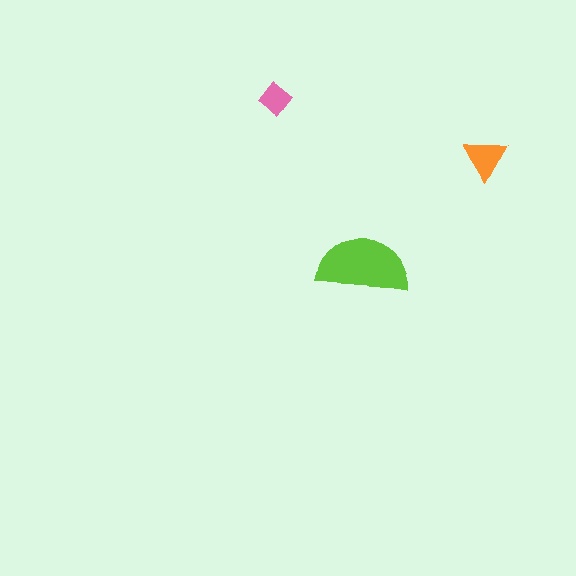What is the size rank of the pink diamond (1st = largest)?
3rd.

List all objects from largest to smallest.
The lime semicircle, the orange triangle, the pink diamond.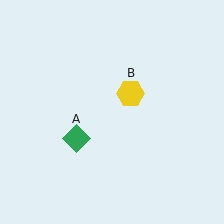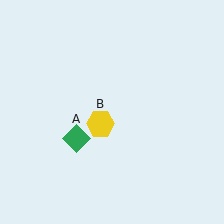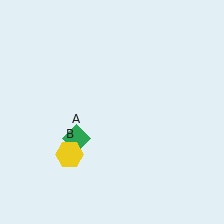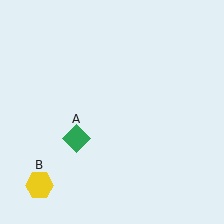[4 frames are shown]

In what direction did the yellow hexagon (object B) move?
The yellow hexagon (object B) moved down and to the left.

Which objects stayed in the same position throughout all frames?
Green diamond (object A) remained stationary.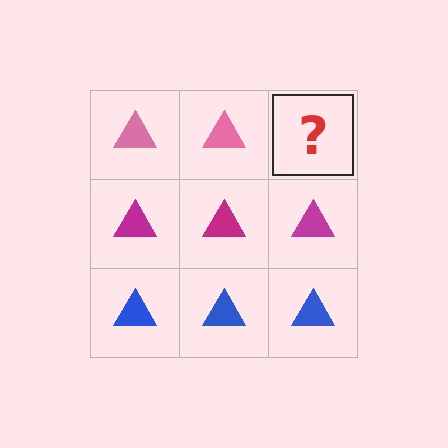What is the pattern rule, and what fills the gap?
The rule is that each row has a consistent color. The gap should be filled with a pink triangle.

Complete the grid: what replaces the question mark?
The question mark should be replaced with a pink triangle.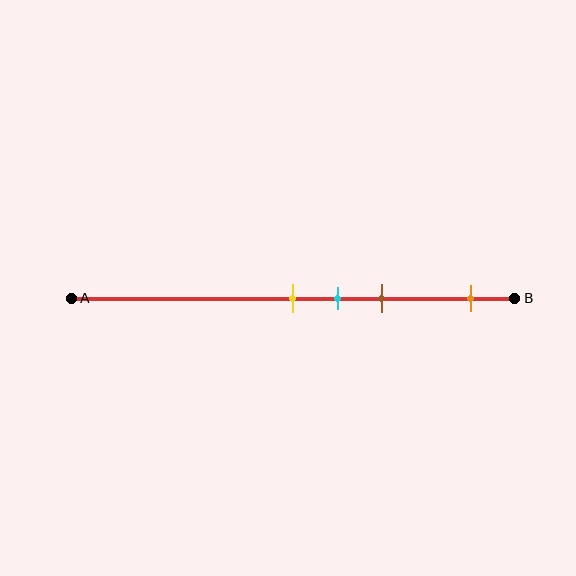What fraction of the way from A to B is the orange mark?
The orange mark is approximately 90% (0.9) of the way from A to B.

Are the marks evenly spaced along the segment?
No, the marks are not evenly spaced.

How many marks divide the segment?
There are 4 marks dividing the segment.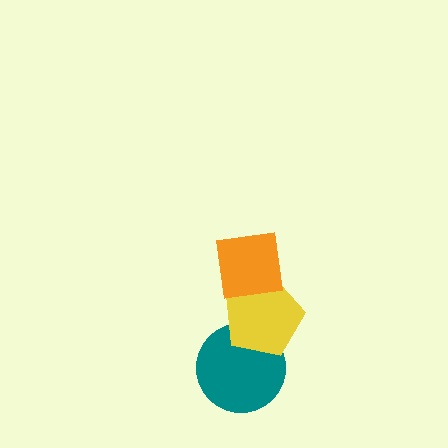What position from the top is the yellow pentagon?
The yellow pentagon is 2nd from the top.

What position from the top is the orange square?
The orange square is 1st from the top.